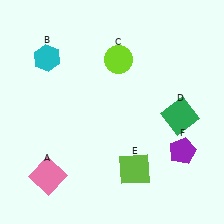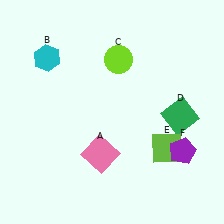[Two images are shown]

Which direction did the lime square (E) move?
The lime square (E) moved right.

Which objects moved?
The objects that moved are: the pink square (A), the lime square (E).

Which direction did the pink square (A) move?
The pink square (A) moved right.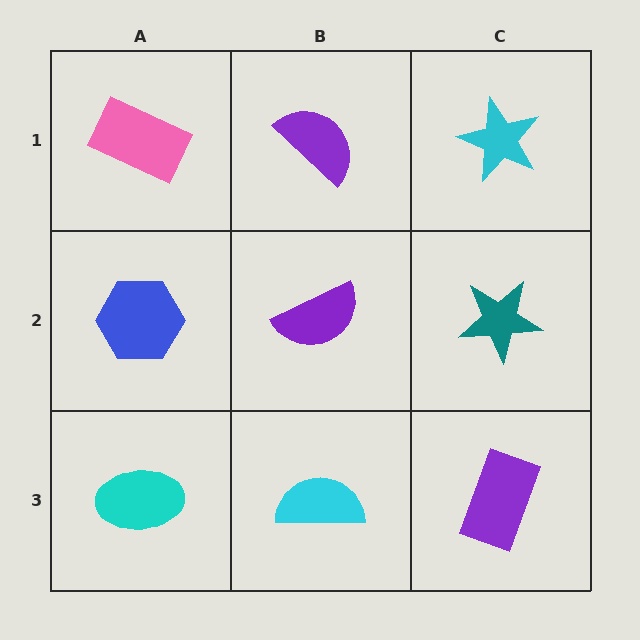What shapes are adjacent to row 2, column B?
A purple semicircle (row 1, column B), a cyan semicircle (row 3, column B), a blue hexagon (row 2, column A), a teal star (row 2, column C).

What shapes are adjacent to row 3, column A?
A blue hexagon (row 2, column A), a cyan semicircle (row 3, column B).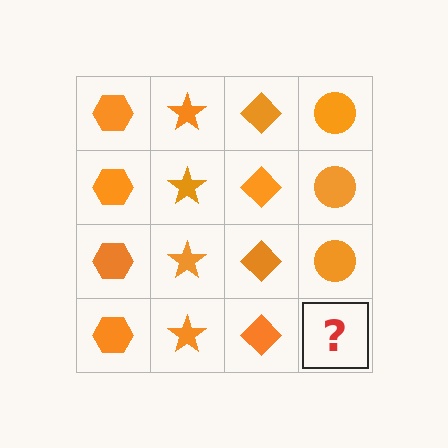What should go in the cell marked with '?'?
The missing cell should contain an orange circle.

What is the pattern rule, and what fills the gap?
The rule is that each column has a consistent shape. The gap should be filled with an orange circle.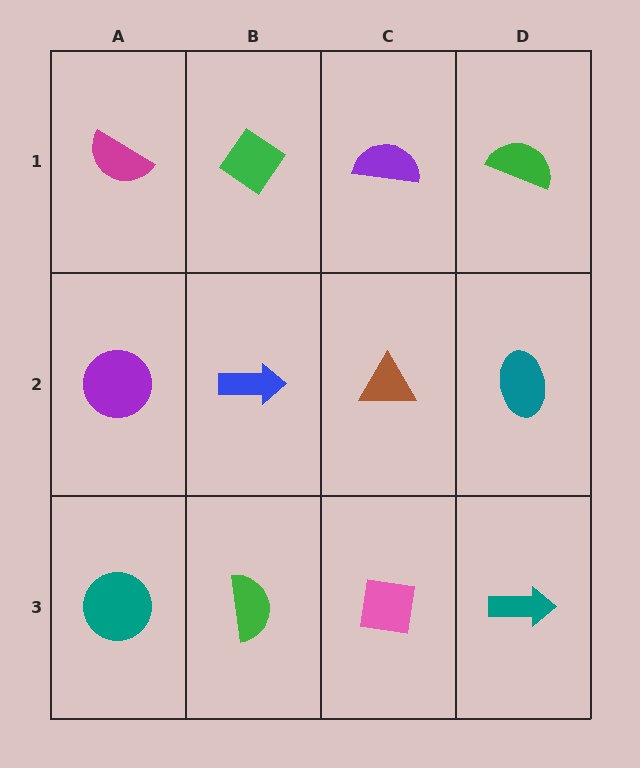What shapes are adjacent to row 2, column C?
A purple semicircle (row 1, column C), a pink square (row 3, column C), a blue arrow (row 2, column B), a teal ellipse (row 2, column D).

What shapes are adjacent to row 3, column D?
A teal ellipse (row 2, column D), a pink square (row 3, column C).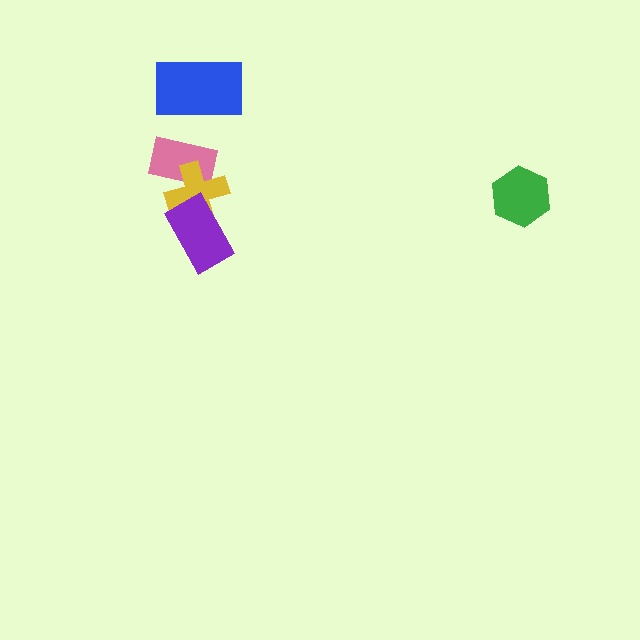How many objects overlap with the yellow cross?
2 objects overlap with the yellow cross.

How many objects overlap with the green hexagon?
0 objects overlap with the green hexagon.